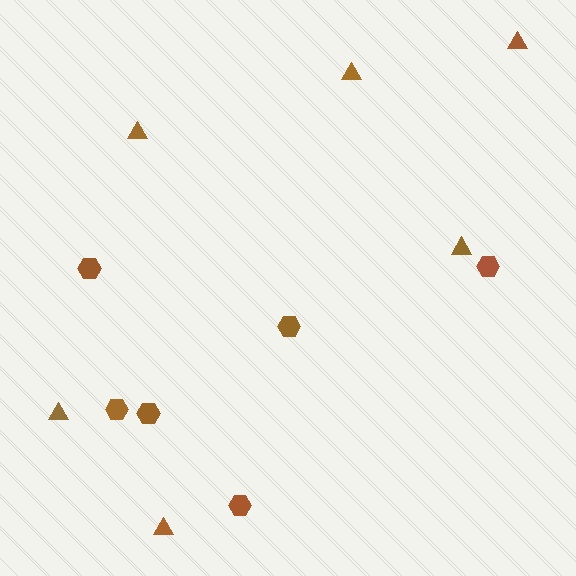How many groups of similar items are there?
There are 2 groups: one group of hexagons (6) and one group of triangles (6).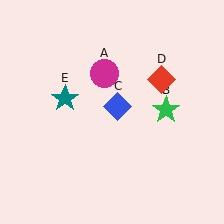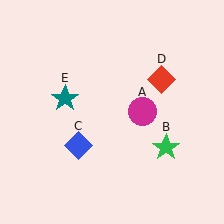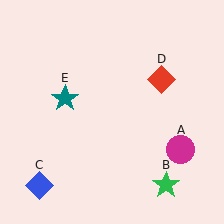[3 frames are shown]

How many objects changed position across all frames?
3 objects changed position: magenta circle (object A), green star (object B), blue diamond (object C).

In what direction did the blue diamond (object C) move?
The blue diamond (object C) moved down and to the left.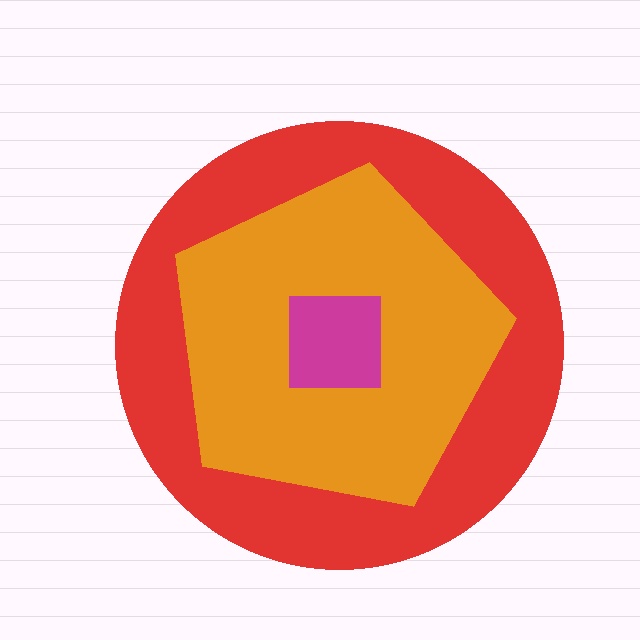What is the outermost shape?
The red circle.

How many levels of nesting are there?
3.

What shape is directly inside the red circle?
The orange pentagon.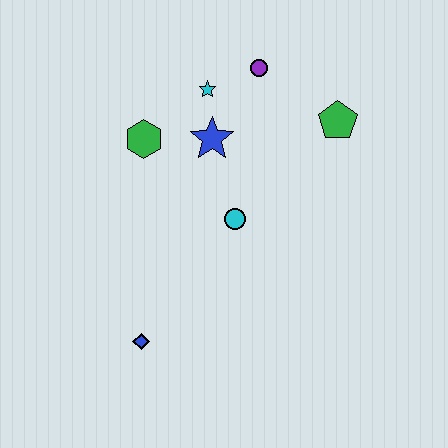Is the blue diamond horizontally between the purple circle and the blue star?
No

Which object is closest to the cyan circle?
The blue star is closest to the cyan circle.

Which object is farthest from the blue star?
The blue diamond is farthest from the blue star.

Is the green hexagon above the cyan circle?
Yes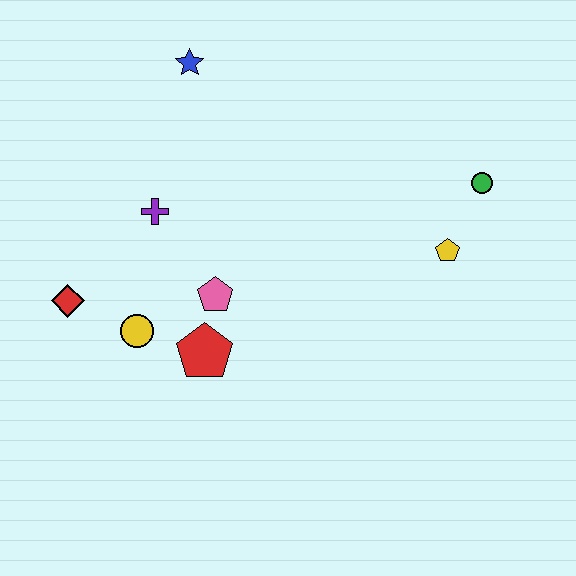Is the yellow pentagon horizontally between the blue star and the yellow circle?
No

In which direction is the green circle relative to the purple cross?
The green circle is to the right of the purple cross.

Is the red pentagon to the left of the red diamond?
No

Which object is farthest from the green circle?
The red diamond is farthest from the green circle.